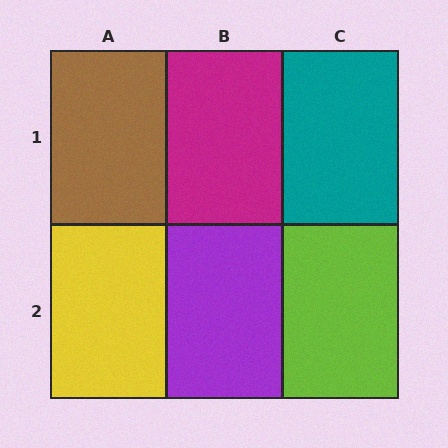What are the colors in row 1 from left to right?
Brown, magenta, teal.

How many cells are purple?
1 cell is purple.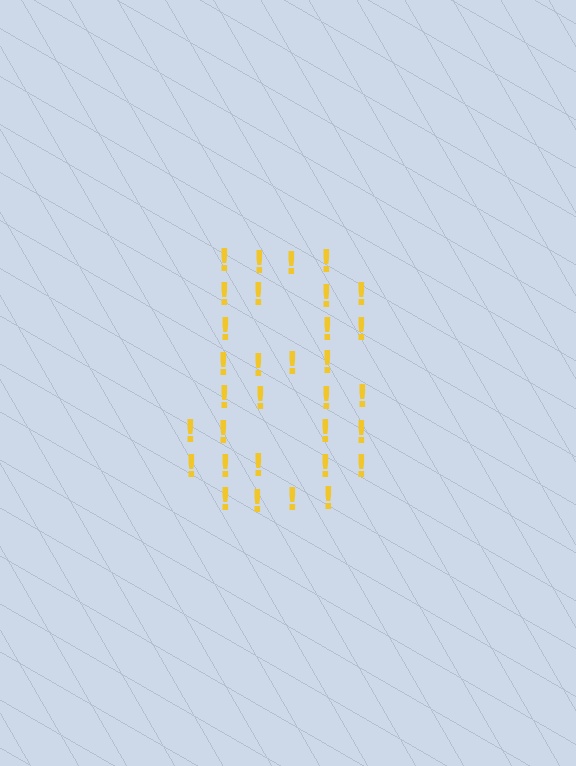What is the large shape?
The large shape is the digit 8.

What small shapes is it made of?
It is made of small exclamation marks.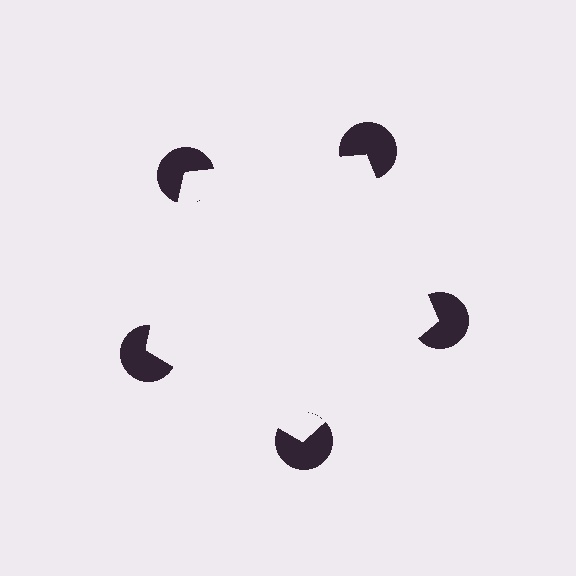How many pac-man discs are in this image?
There are 5 — one at each vertex of the illusory pentagon.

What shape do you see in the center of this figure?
An illusory pentagon — its edges are inferred from the aligned wedge cuts in the pac-man discs, not physically drawn.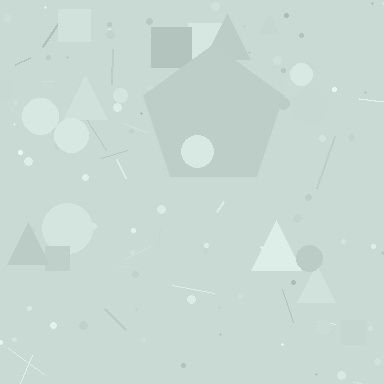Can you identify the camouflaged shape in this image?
The camouflaged shape is a pentagon.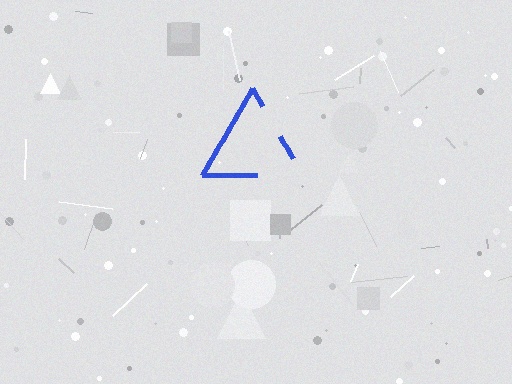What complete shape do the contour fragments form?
The contour fragments form a triangle.